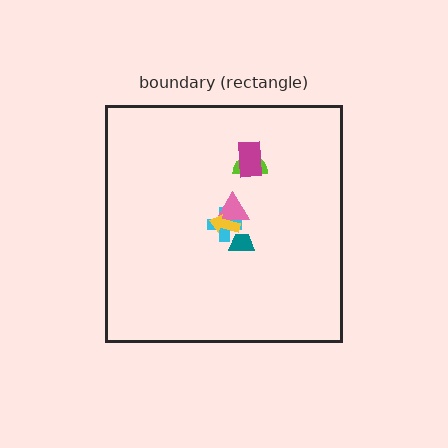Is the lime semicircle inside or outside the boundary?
Inside.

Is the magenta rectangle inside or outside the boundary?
Inside.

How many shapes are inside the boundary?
6 inside, 0 outside.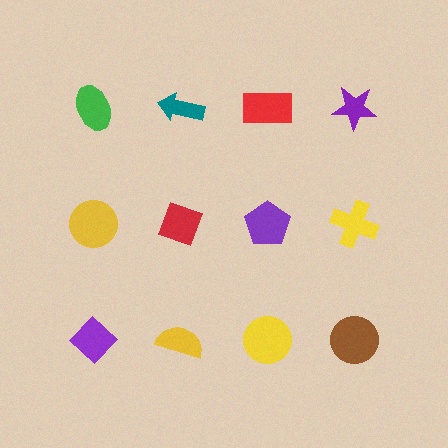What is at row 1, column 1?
A green ellipse.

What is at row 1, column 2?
A teal arrow.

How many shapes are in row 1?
4 shapes.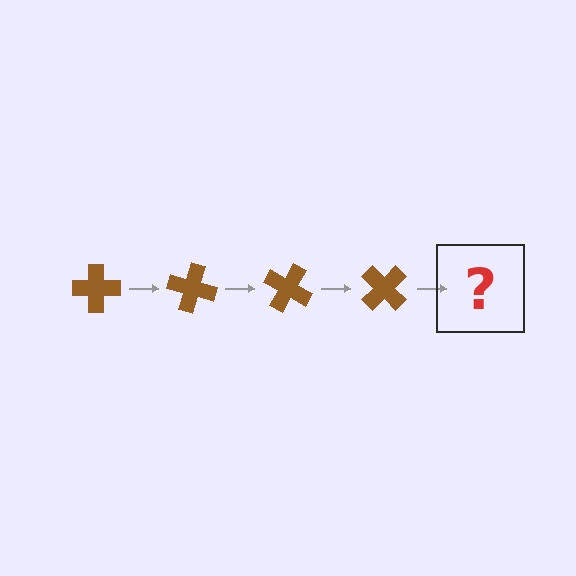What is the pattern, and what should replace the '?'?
The pattern is that the cross rotates 15 degrees each step. The '?' should be a brown cross rotated 60 degrees.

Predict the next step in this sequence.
The next step is a brown cross rotated 60 degrees.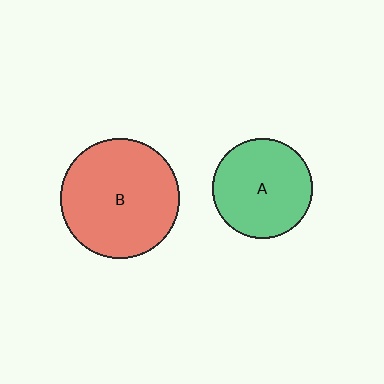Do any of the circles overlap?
No, none of the circles overlap.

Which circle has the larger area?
Circle B (red).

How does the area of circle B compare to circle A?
Approximately 1.4 times.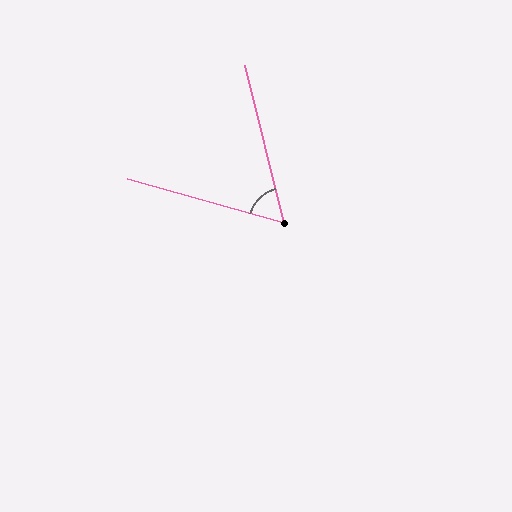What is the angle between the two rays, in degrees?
Approximately 60 degrees.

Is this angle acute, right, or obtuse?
It is acute.